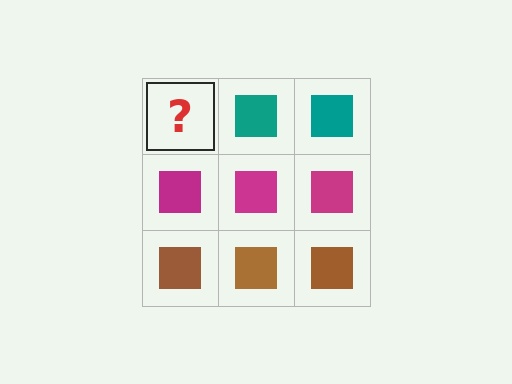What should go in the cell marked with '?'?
The missing cell should contain a teal square.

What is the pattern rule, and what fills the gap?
The rule is that each row has a consistent color. The gap should be filled with a teal square.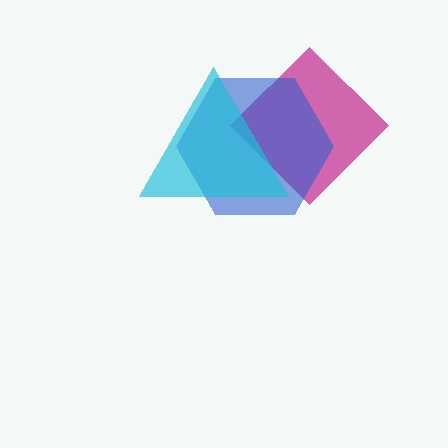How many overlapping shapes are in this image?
There are 3 overlapping shapes in the image.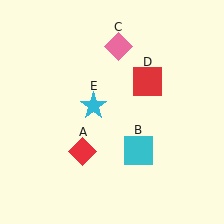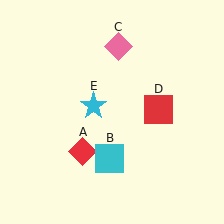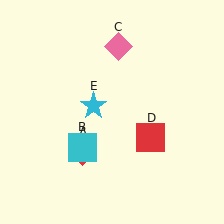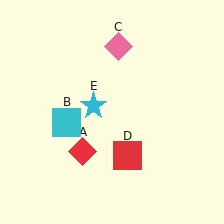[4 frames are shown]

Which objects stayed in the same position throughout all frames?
Red diamond (object A) and pink diamond (object C) and cyan star (object E) remained stationary.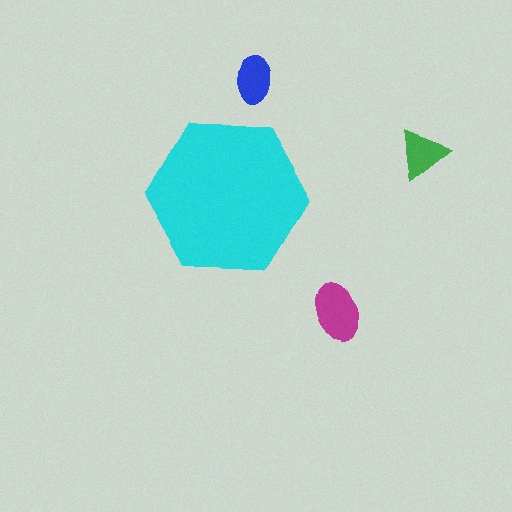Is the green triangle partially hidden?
No, the green triangle is fully visible.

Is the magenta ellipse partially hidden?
No, the magenta ellipse is fully visible.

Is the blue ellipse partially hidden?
No, the blue ellipse is fully visible.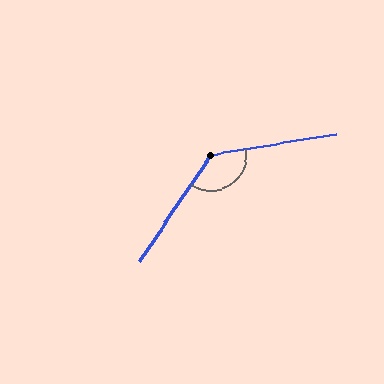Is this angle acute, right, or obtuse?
It is obtuse.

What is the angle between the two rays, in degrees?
Approximately 134 degrees.